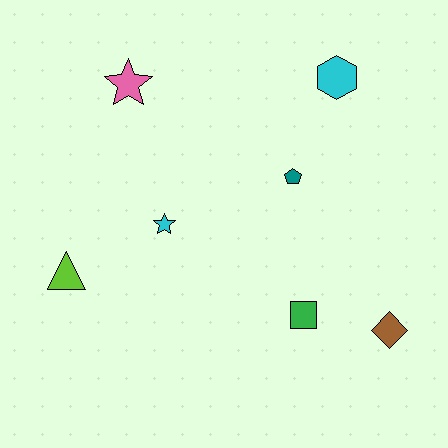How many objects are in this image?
There are 7 objects.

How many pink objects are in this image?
There is 1 pink object.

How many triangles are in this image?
There is 1 triangle.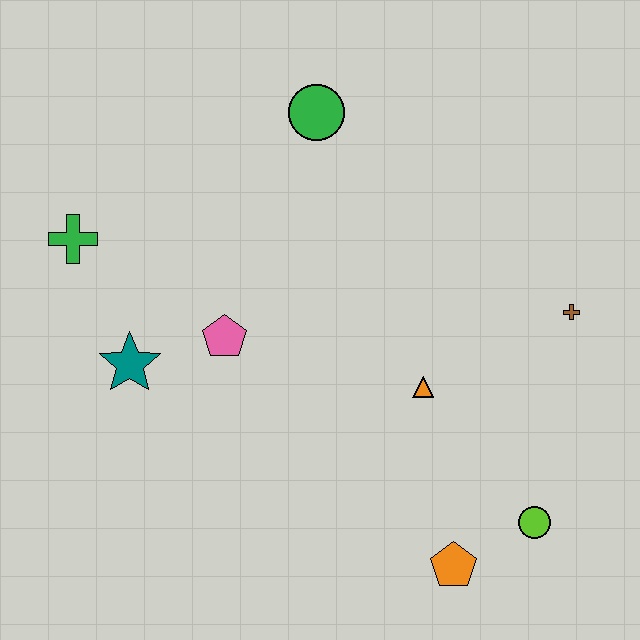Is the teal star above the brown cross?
No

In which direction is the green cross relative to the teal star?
The green cross is above the teal star.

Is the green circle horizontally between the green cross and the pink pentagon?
No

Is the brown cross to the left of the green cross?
No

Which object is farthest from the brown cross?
The green cross is farthest from the brown cross.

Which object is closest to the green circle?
The pink pentagon is closest to the green circle.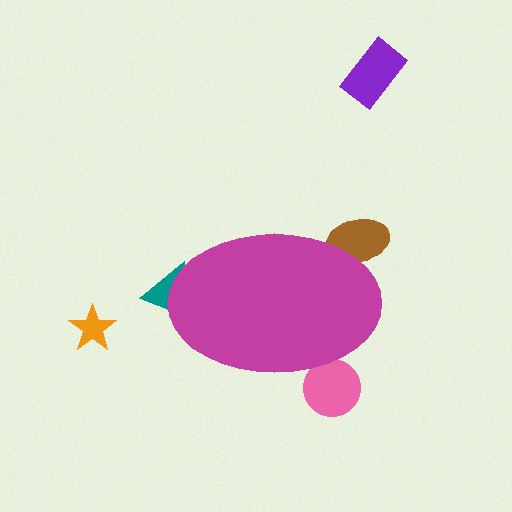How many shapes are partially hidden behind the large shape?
3 shapes are partially hidden.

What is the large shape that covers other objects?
A magenta ellipse.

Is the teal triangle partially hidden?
Yes, the teal triangle is partially hidden behind the magenta ellipse.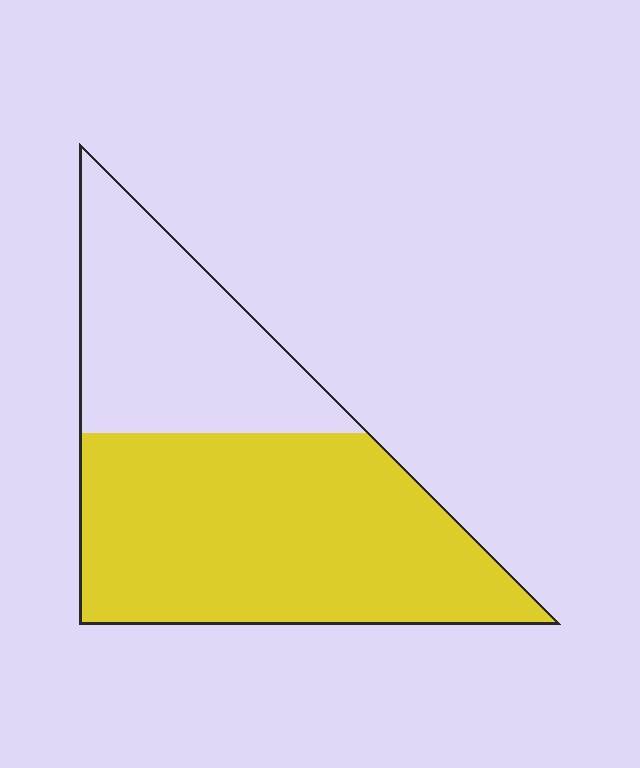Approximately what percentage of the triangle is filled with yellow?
Approximately 65%.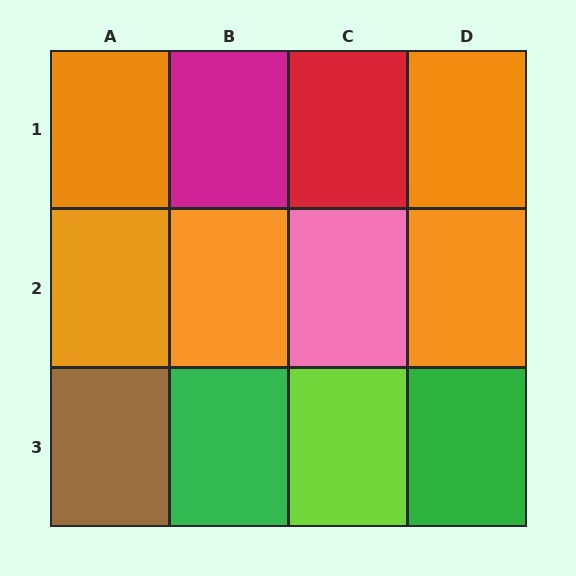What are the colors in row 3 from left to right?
Brown, green, lime, green.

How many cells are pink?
1 cell is pink.